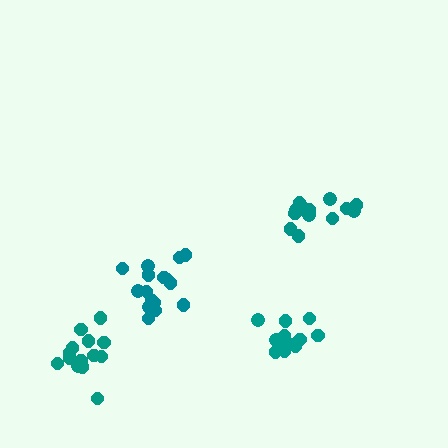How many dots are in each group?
Group 1: 16 dots, Group 2: 13 dots, Group 3: 12 dots, Group 4: 15 dots (56 total).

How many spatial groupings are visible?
There are 4 spatial groupings.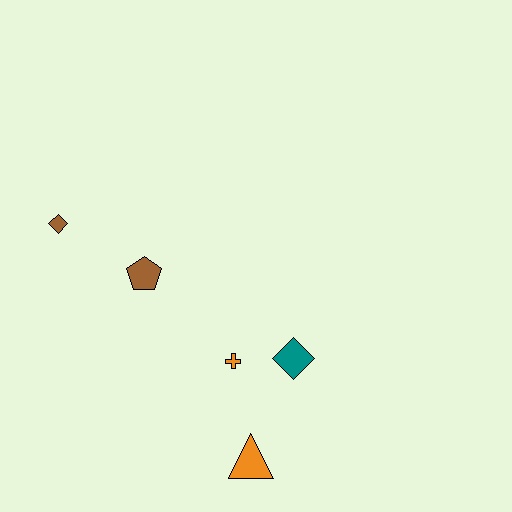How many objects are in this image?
There are 5 objects.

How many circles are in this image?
There are no circles.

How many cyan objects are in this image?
There are no cyan objects.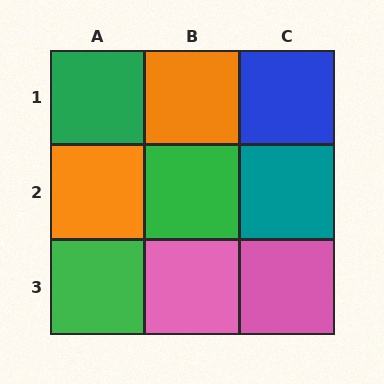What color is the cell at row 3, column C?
Pink.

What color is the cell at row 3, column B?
Pink.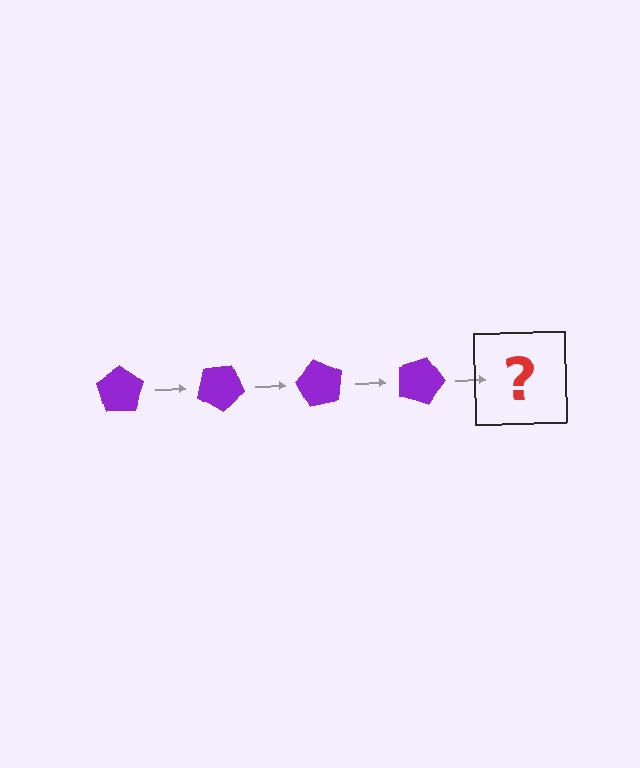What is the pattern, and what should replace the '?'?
The pattern is that the pentagon rotates 30 degrees each step. The '?' should be a purple pentagon rotated 120 degrees.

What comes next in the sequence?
The next element should be a purple pentagon rotated 120 degrees.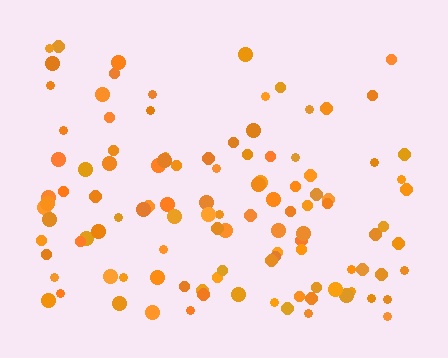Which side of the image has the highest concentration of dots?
The bottom.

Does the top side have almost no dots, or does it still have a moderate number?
Still a moderate number, just noticeably fewer than the bottom.